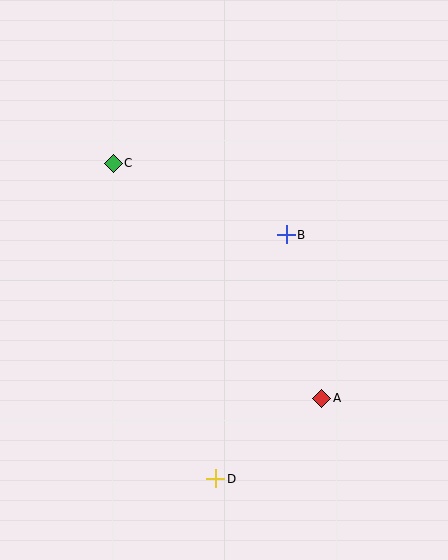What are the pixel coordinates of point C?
Point C is at (113, 163).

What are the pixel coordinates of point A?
Point A is at (322, 398).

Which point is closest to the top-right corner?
Point B is closest to the top-right corner.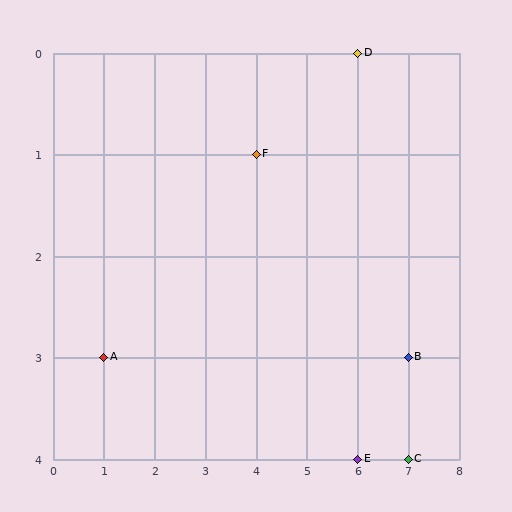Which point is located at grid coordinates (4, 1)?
Point F is at (4, 1).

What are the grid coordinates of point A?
Point A is at grid coordinates (1, 3).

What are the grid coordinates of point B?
Point B is at grid coordinates (7, 3).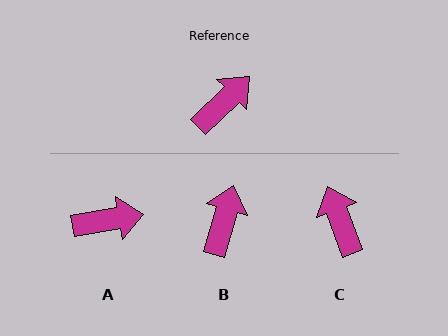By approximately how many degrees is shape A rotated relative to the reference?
Approximately 35 degrees clockwise.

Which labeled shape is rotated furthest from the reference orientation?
C, about 66 degrees away.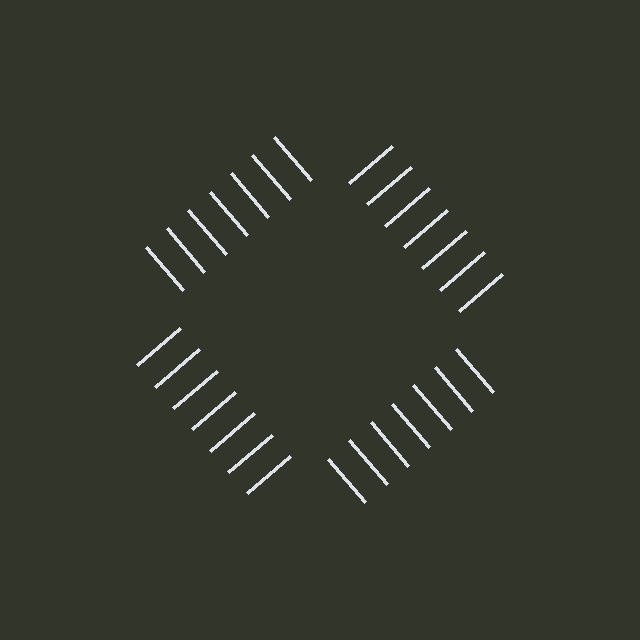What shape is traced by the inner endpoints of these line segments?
An illusory square — the line segments terminate on its edges but no continuous stroke is drawn.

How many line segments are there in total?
28 — 7 along each of the 4 edges.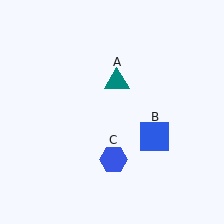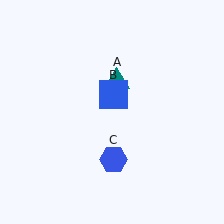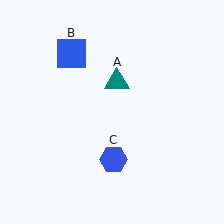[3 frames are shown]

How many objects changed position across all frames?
1 object changed position: blue square (object B).